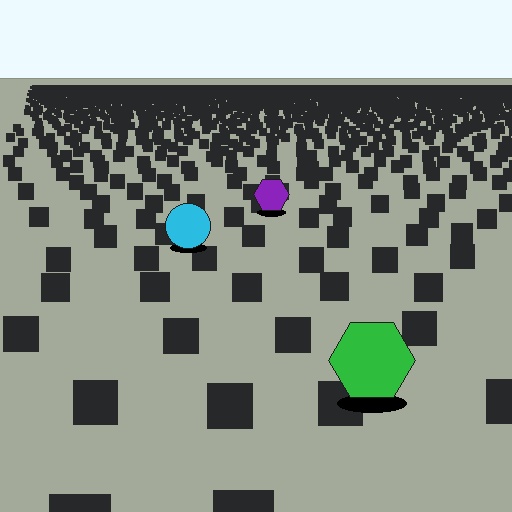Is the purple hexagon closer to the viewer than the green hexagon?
No. The green hexagon is closer — you can tell from the texture gradient: the ground texture is coarser near it.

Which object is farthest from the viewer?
The purple hexagon is farthest from the viewer. It appears smaller and the ground texture around it is denser.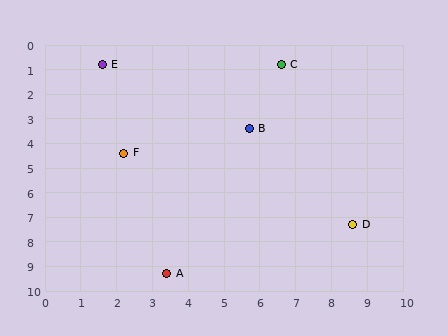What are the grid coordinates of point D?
Point D is at approximately (8.6, 7.3).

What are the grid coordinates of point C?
Point C is at approximately (6.6, 0.8).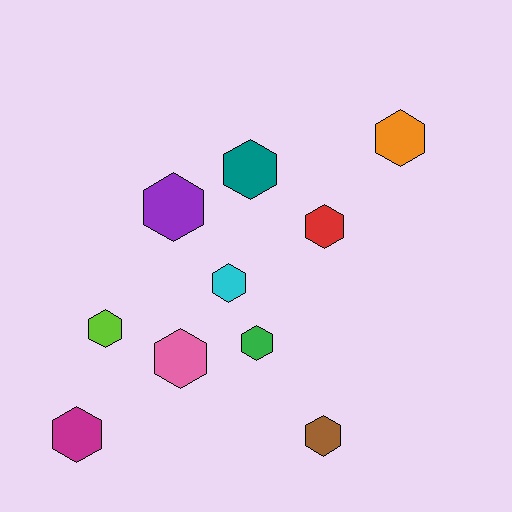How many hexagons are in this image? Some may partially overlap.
There are 10 hexagons.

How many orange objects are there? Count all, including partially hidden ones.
There is 1 orange object.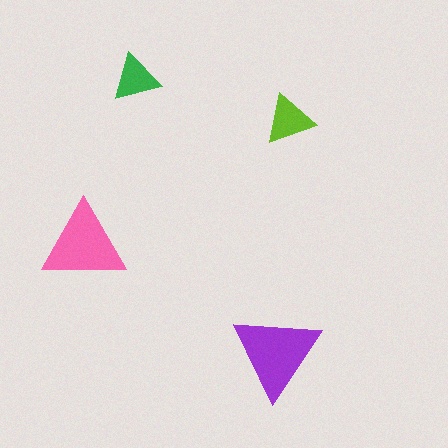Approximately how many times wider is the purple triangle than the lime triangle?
About 2 times wider.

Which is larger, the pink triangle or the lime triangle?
The pink one.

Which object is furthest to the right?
The lime triangle is rightmost.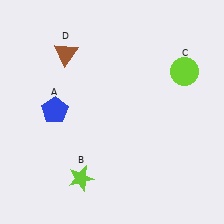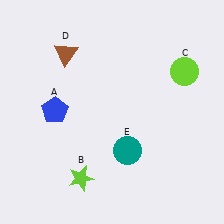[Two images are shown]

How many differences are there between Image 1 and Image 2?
There is 1 difference between the two images.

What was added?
A teal circle (E) was added in Image 2.